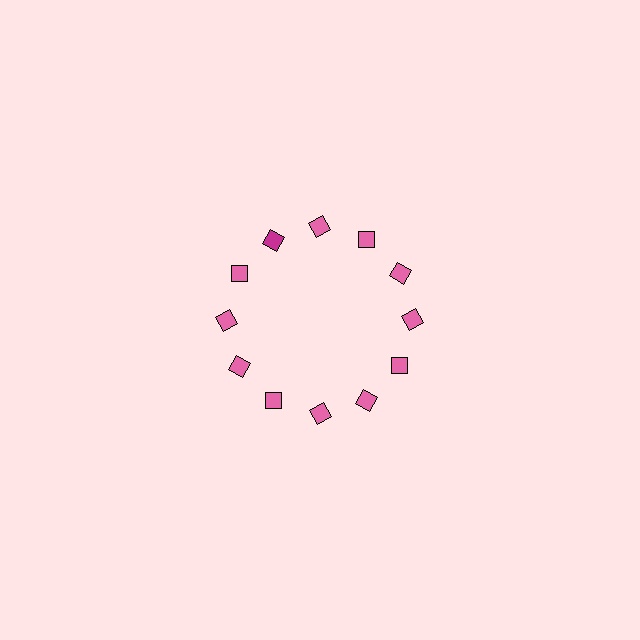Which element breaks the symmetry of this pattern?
The magenta square at roughly the 11 o'clock position breaks the symmetry. All other shapes are pink squares.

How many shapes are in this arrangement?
There are 12 shapes arranged in a ring pattern.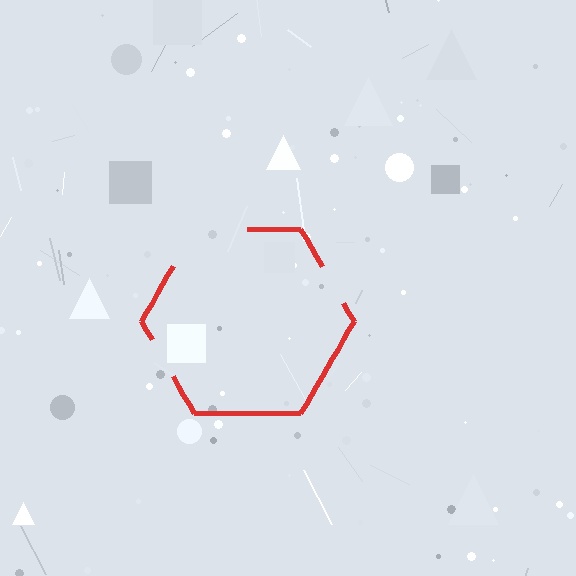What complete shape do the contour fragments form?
The contour fragments form a hexagon.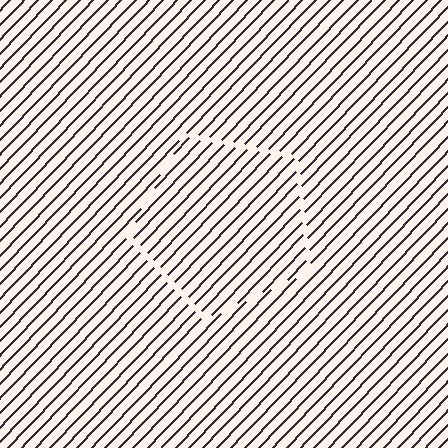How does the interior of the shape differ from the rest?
The interior of the shape contains the same grating, shifted by half a period — the contour is defined by the phase discontinuity where line-ends from the inner and outer gratings abut.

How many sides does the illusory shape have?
5 sides — the line-ends trace a pentagon.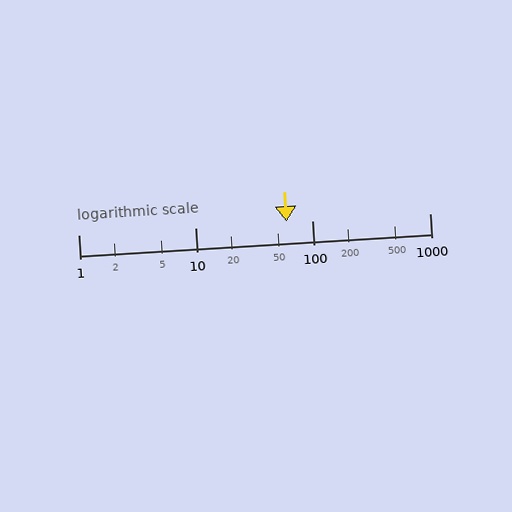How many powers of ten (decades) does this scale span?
The scale spans 3 decades, from 1 to 1000.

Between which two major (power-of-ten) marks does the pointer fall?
The pointer is between 10 and 100.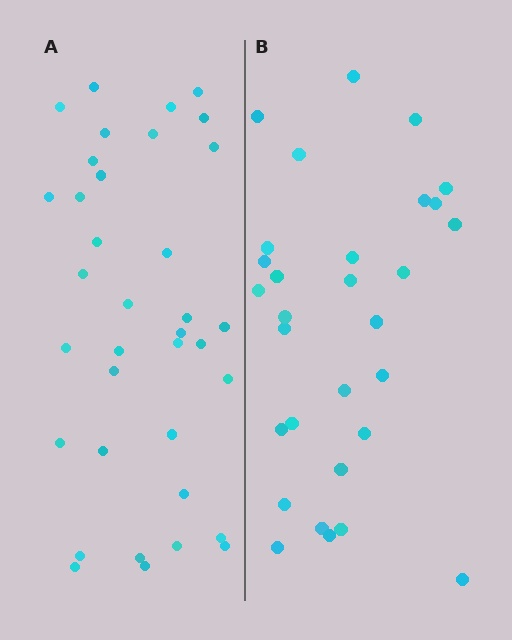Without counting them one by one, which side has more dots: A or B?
Region A (the left region) has more dots.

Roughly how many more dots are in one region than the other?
Region A has about 6 more dots than region B.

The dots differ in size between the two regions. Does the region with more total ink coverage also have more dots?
No. Region B has more total ink coverage because its dots are larger, but region A actually contains more individual dots. Total area can be misleading — the number of items is what matters here.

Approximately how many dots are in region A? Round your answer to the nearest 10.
About 40 dots. (The exact count is 36, which rounds to 40.)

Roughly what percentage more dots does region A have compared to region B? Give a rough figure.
About 20% more.